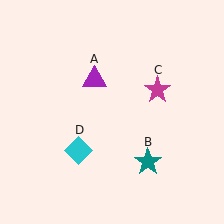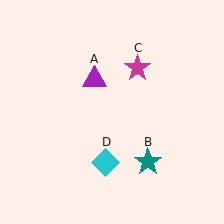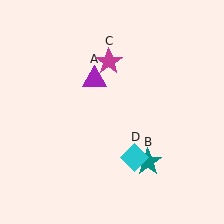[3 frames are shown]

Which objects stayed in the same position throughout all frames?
Purple triangle (object A) and teal star (object B) remained stationary.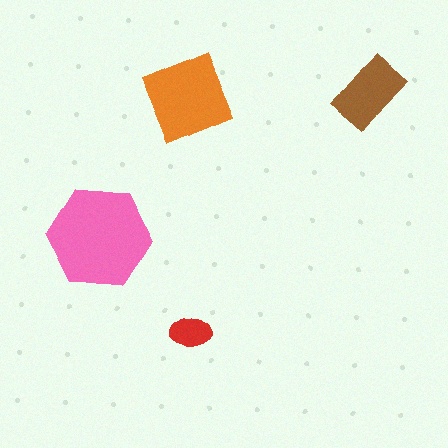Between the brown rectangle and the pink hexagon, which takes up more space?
The pink hexagon.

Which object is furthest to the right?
The brown rectangle is rightmost.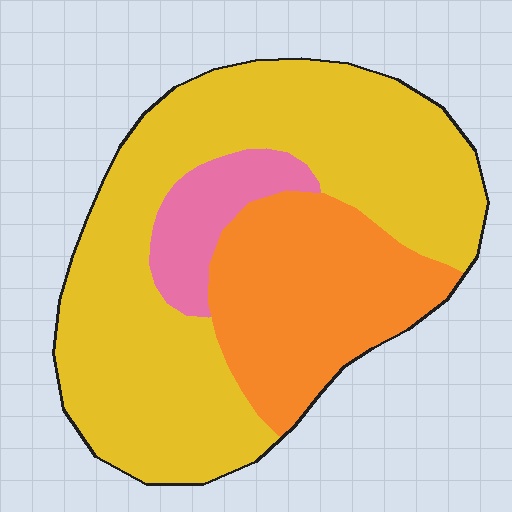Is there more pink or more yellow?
Yellow.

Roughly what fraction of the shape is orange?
Orange takes up about one quarter (1/4) of the shape.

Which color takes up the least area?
Pink, at roughly 10%.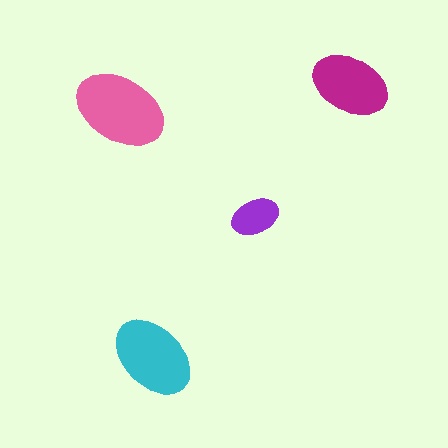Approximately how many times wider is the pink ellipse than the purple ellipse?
About 2 times wider.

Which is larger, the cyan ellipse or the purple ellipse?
The cyan one.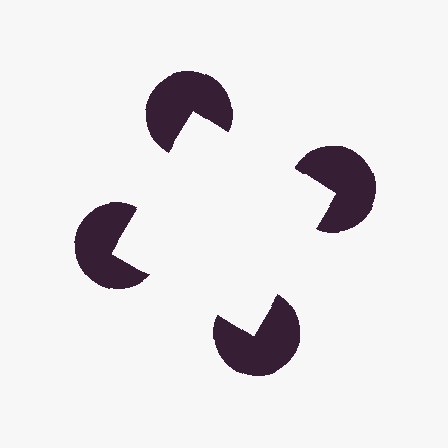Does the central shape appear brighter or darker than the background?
It typically appears slightly brighter than the background, even though no actual brightness change is drawn.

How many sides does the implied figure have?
4 sides.